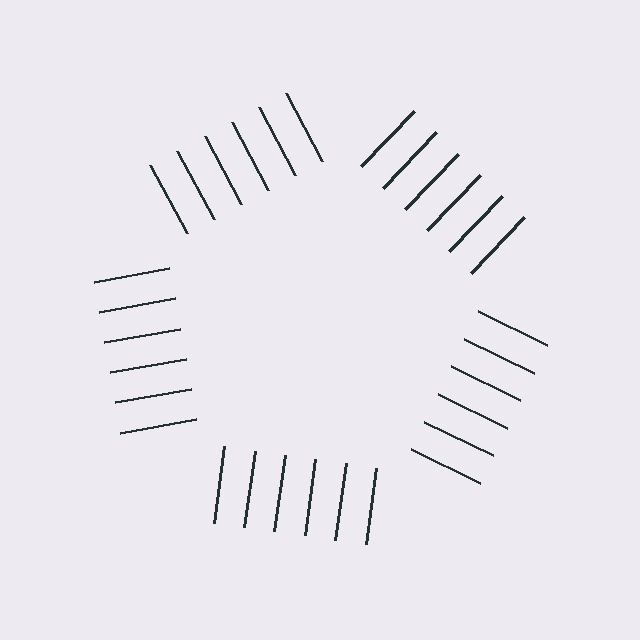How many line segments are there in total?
30 — 6 along each of the 5 edges.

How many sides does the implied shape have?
5 sides — the line-ends trace a pentagon.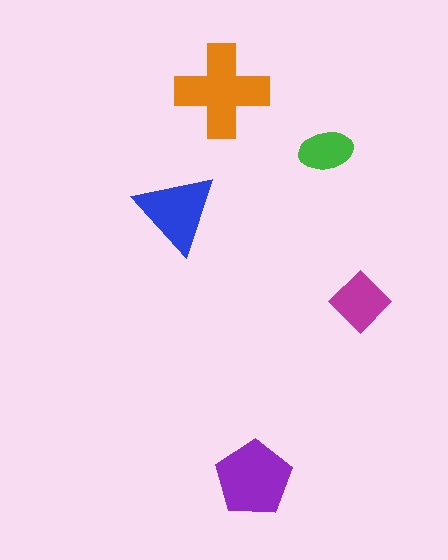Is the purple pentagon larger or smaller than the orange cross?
Smaller.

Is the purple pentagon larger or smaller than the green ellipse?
Larger.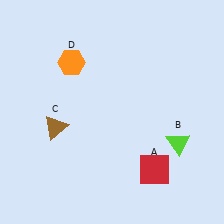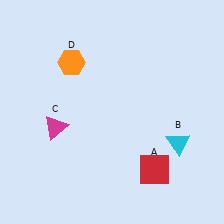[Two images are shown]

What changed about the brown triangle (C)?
In Image 1, C is brown. In Image 2, it changed to magenta.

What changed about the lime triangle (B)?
In Image 1, B is lime. In Image 2, it changed to cyan.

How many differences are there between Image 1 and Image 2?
There are 2 differences between the two images.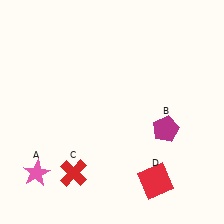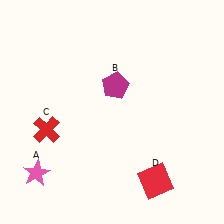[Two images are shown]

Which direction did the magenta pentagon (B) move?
The magenta pentagon (B) moved left.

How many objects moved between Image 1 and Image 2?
2 objects moved between the two images.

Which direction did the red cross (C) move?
The red cross (C) moved up.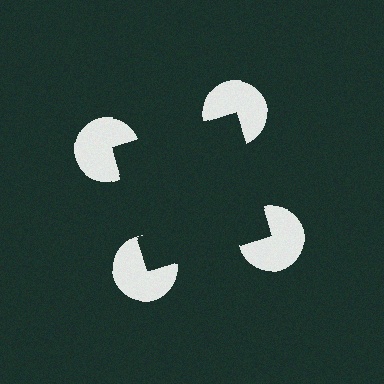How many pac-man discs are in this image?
There are 4 — one at each vertex of the illusory square.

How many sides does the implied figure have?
4 sides.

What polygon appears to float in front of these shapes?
An illusory square — its edges are inferred from the aligned wedge cuts in the pac-man discs, not physically drawn.